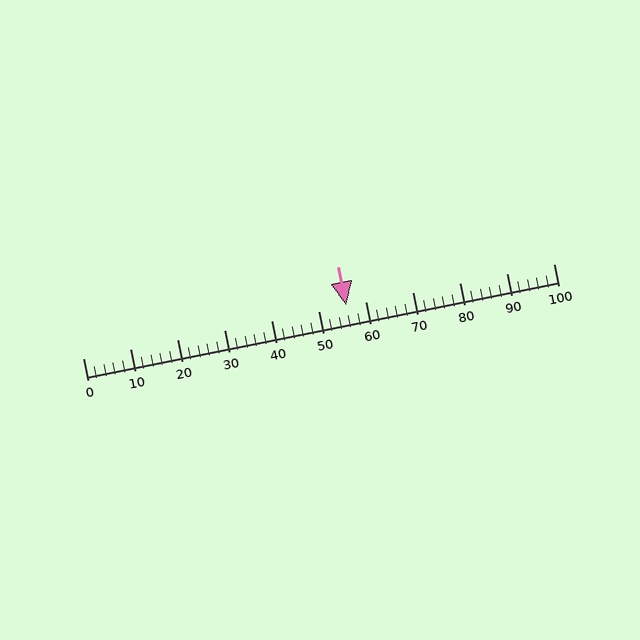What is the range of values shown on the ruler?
The ruler shows values from 0 to 100.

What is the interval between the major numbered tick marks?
The major tick marks are spaced 10 units apart.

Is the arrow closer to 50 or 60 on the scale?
The arrow is closer to 60.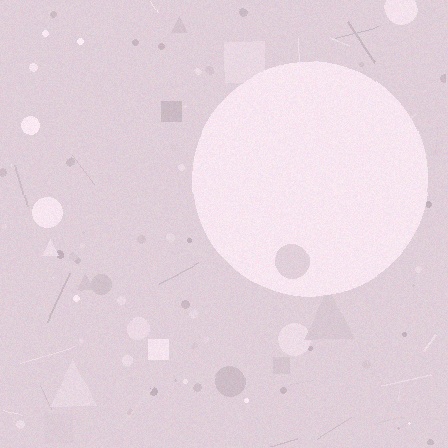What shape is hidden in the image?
A circle is hidden in the image.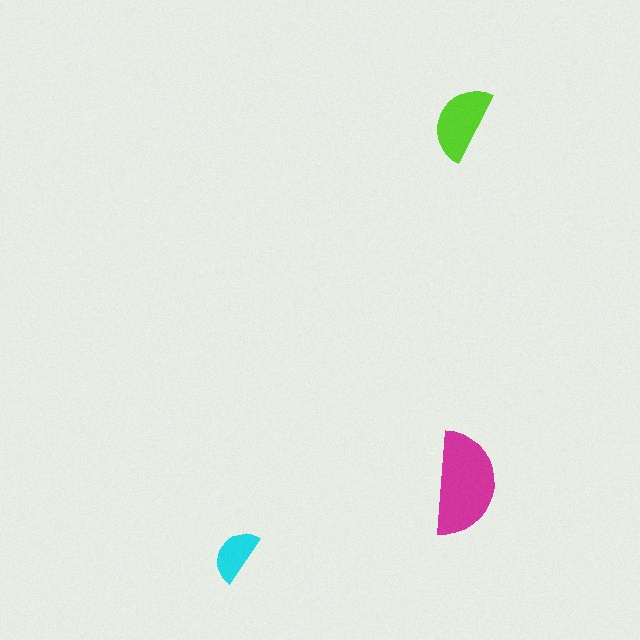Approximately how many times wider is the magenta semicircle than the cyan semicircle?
About 2 times wider.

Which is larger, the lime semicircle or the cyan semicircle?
The lime one.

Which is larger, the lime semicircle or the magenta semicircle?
The magenta one.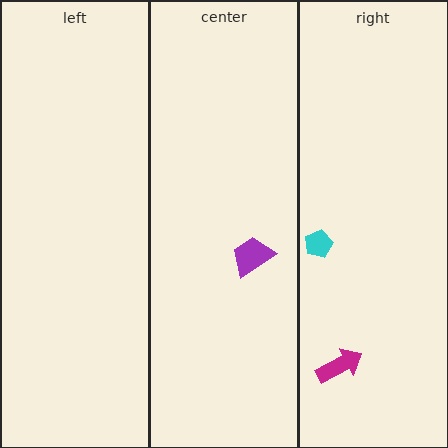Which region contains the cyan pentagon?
The right region.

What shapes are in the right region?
The magenta arrow, the cyan pentagon.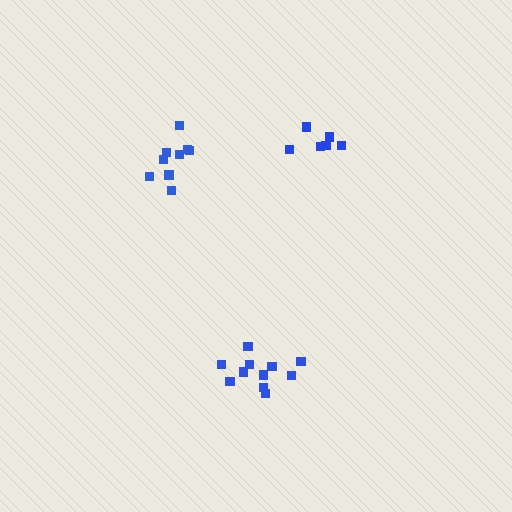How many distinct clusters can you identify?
There are 3 distinct clusters.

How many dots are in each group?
Group 1: 11 dots, Group 2: 6 dots, Group 3: 9 dots (26 total).